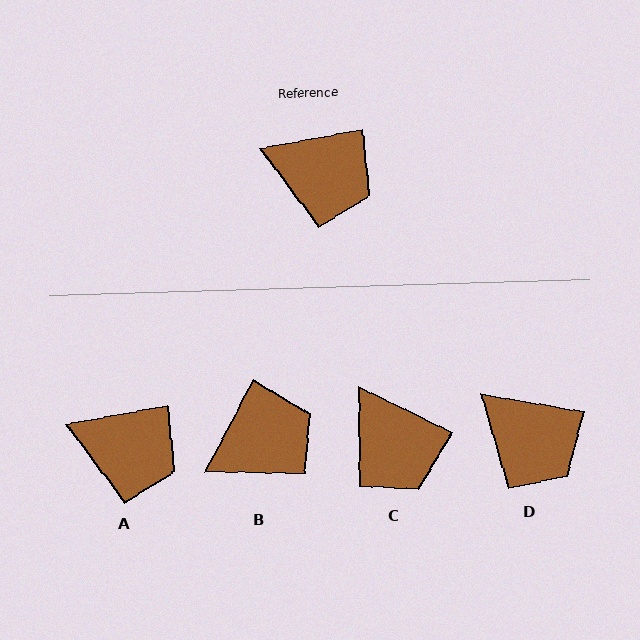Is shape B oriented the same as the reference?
No, it is off by about 53 degrees.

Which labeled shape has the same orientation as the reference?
A.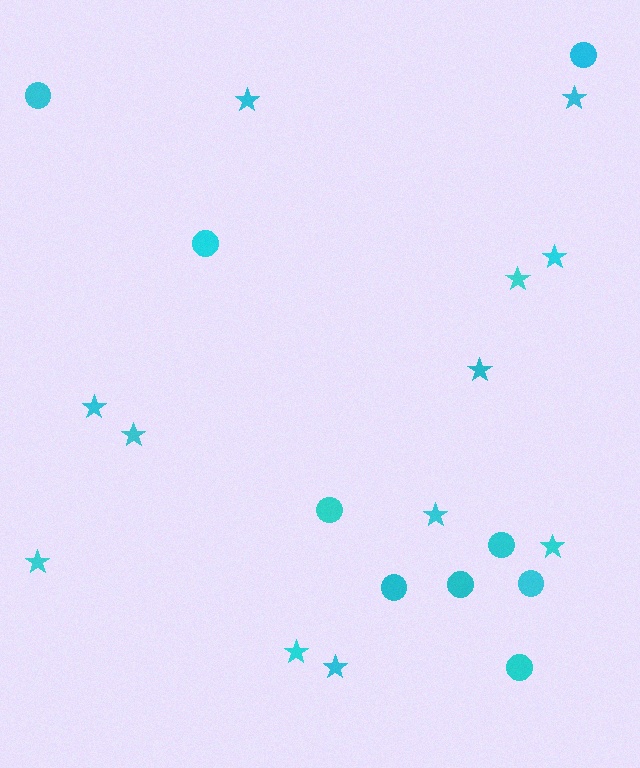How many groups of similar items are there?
There are 2 groups: one group of stars (12) and one group of circles (9).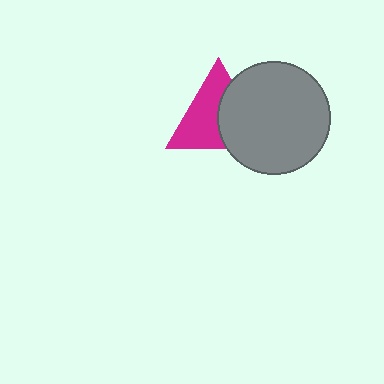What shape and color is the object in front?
The object in front is a gray circle.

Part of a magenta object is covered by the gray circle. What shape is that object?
It is a triangle.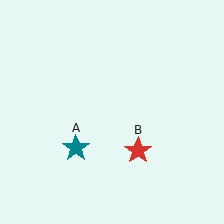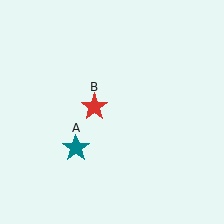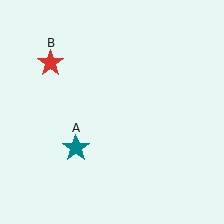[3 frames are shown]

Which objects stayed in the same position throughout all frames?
Teal star (object A) remained stationary.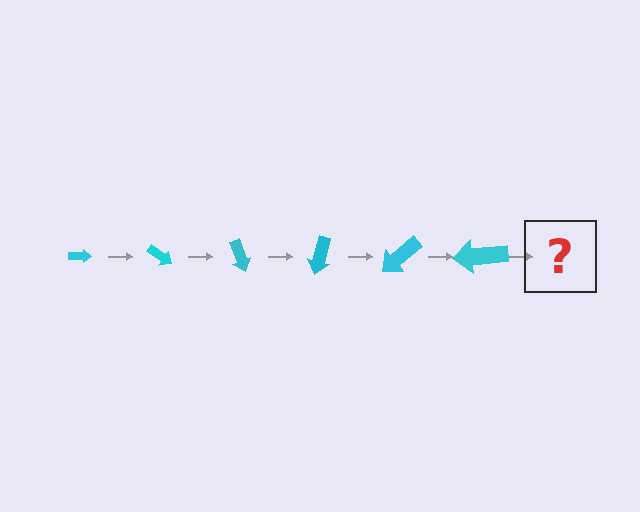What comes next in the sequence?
The next element should be an arrow, larger than the previous one and rotated 210 degrees from the start.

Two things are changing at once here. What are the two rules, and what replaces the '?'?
The two rules are that the arrow grows larger each step and it rotates 35 degrees each step. The '?' should be an arrow, larger than the previous one and rotated 210 degrees from the start.